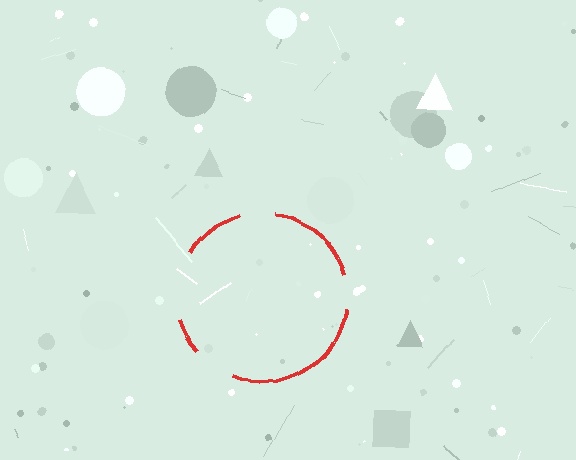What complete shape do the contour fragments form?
The contour fragments form a circle.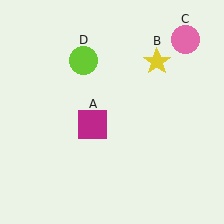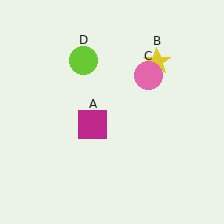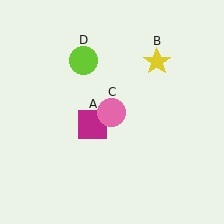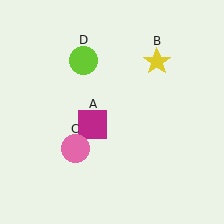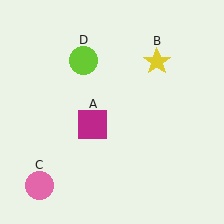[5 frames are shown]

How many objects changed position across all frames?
1 object changed position: pink circle (object C).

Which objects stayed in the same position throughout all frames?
Magenta square (object A) and yellow star (object B) and lime circle (object D) remained stationary.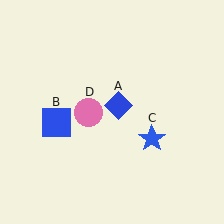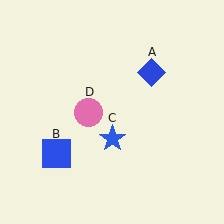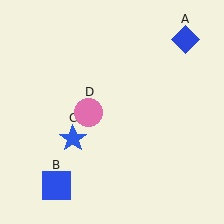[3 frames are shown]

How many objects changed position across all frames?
3 objects changed position: blue diamond (object A), blue square (object B), blue star (object C).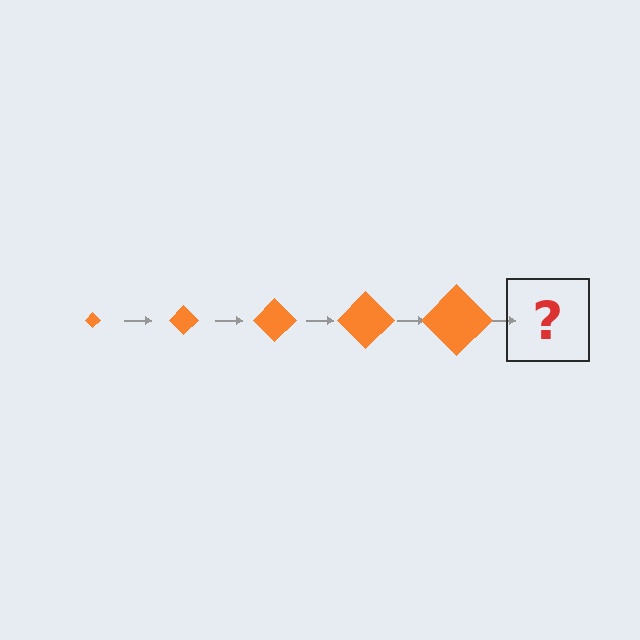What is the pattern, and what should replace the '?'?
The pattern is that the diamond gets progressively larger each step. The '?' should be an orange diamond, larger than the previous one.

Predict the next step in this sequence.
The next step is an orange diamond, larger than the previous one.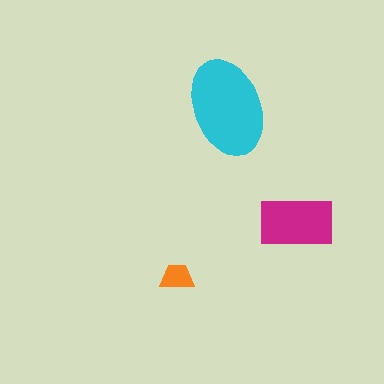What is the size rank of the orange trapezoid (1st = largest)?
3rd.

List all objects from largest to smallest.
The cyan ellipse, the magenta rectangle, the orange trapezoid.